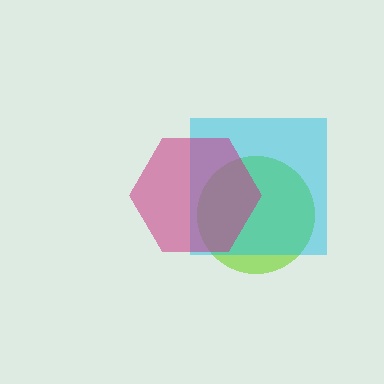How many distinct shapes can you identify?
There are 3 distinct shapes: a lime circle, a cyan square, a magenta hexagon.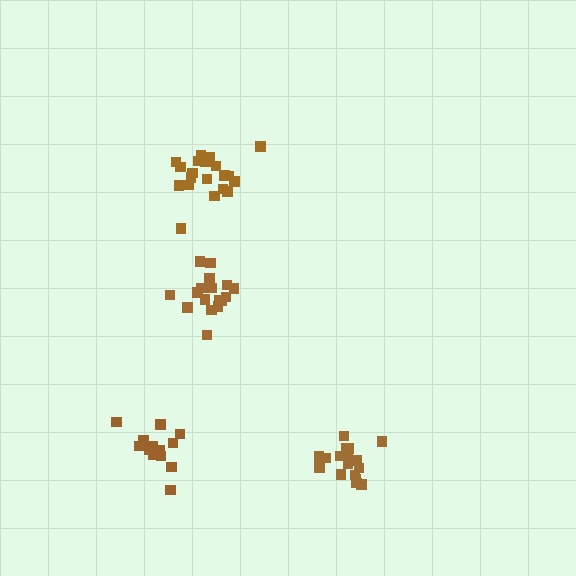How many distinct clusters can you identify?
There are 4 distinct clusters.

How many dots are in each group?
Group 1: 18 dots, Group 2: 16 dots, Group 3: 17 dots, Group 4: 20 dots (71 total).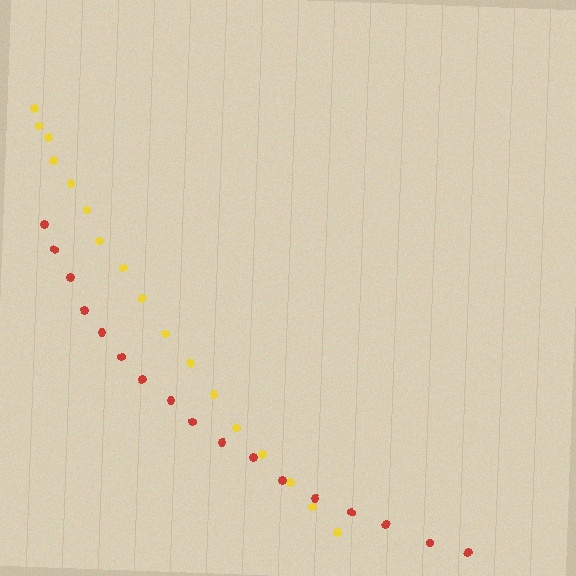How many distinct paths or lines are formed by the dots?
There are 2 distinct paths.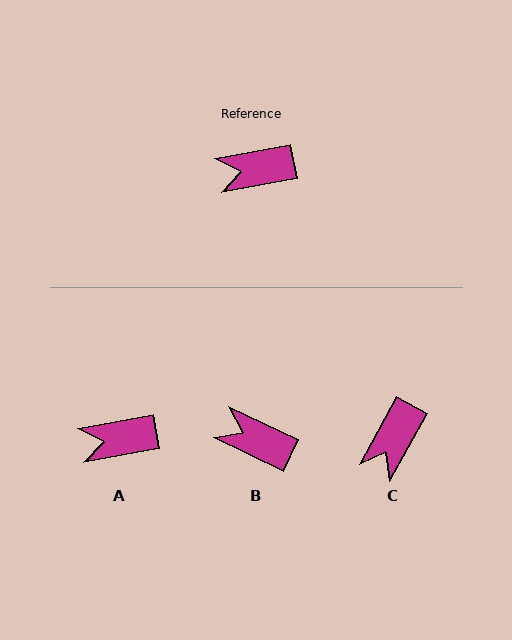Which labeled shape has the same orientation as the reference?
A.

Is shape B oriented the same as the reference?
No, it is off by about 36 degrees.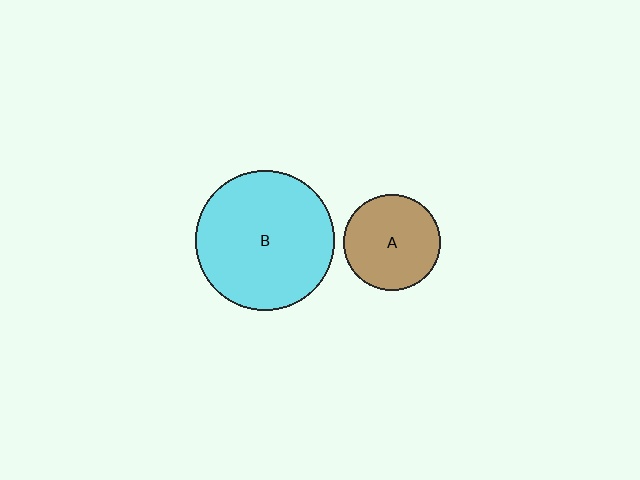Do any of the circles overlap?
No, none of the circles overlap.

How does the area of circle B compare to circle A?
Approximately 2.1 times.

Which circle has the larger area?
Circle B (cyan).